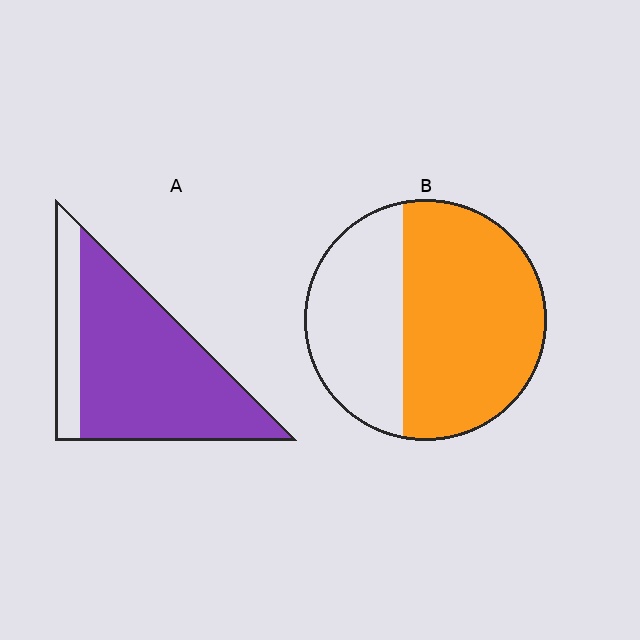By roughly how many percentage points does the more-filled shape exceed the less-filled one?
By roughly 20 percentage points (A over B).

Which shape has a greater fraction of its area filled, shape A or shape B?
Shape A.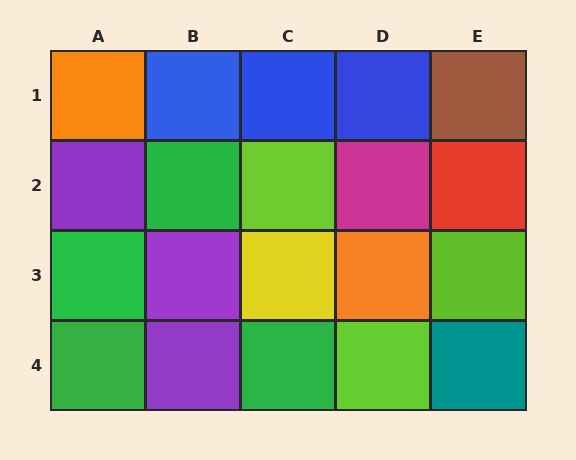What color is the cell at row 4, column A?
Green.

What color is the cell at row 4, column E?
Teal.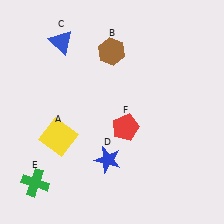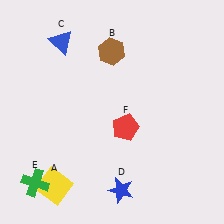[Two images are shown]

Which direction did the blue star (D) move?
The blue star (D) moved down.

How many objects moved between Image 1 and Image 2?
2 objects moved between the two images.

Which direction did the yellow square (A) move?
The yellow square (A) moved down.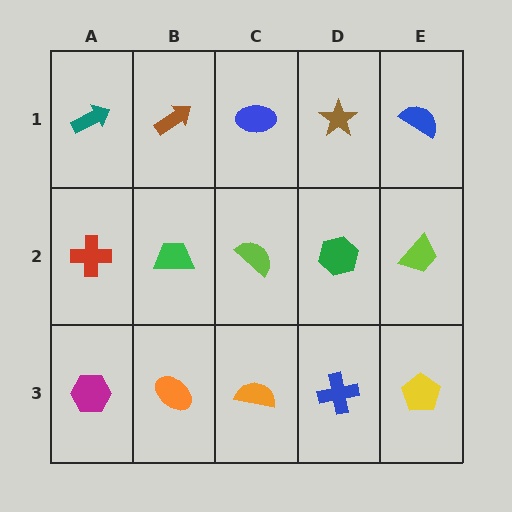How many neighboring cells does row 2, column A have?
3.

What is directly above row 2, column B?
A brown arrow.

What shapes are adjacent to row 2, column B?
A brown arrow (row 1, column B), an orange ellipse (row 3, column B), a red cross (row 2, column A), a lime semicircle (row 2, column C).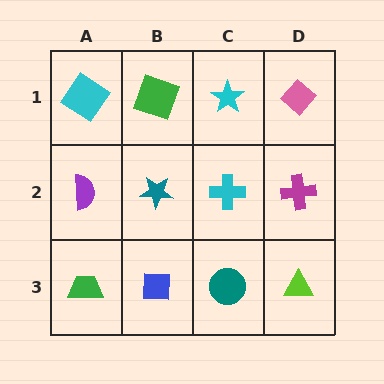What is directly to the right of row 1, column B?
A cyan star.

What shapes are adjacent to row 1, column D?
A magenta cross (row 2, column D), a cyan star (row 1, column C).